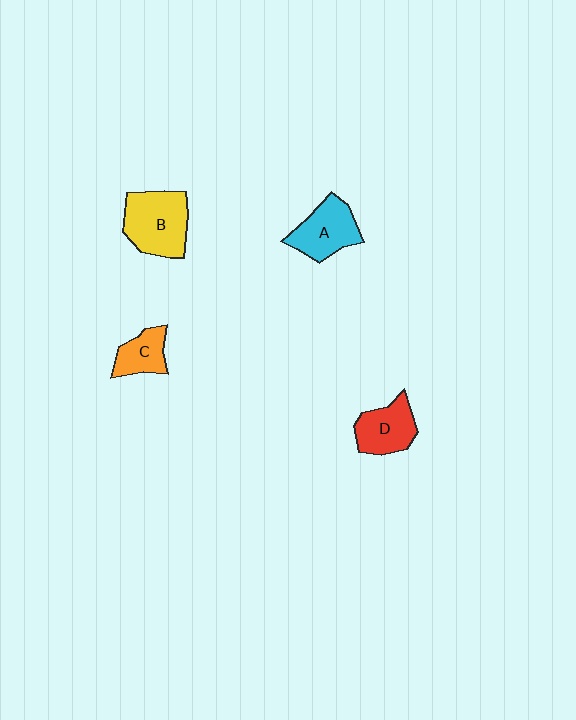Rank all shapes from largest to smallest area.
From largest to smallest: B (yellow), A (cyan), D (red), C (orange).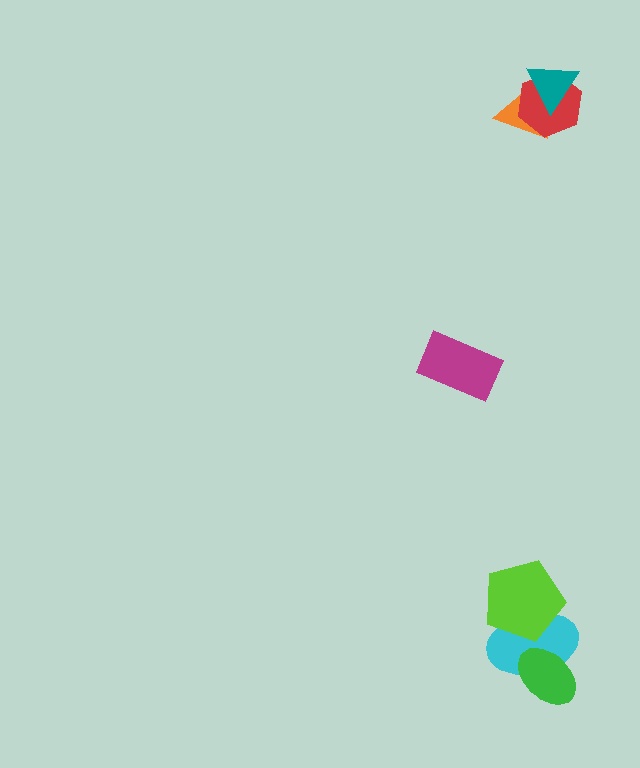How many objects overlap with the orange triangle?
2 objects overlap with the orange triangle.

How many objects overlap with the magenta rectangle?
0 objects overlap with the magenta rectangle.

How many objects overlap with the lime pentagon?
1 object overlaps with the lime pentagon.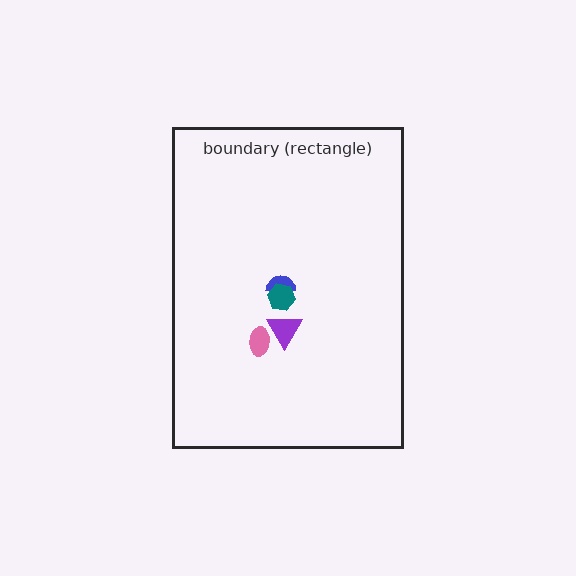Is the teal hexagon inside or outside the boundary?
Inside.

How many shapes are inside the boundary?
4 inside, 0 outside.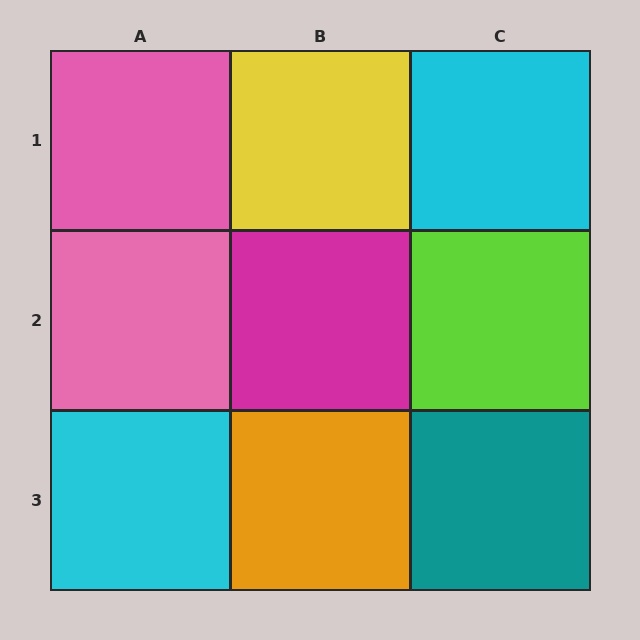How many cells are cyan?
2 cells are cyan.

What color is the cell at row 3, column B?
Orange.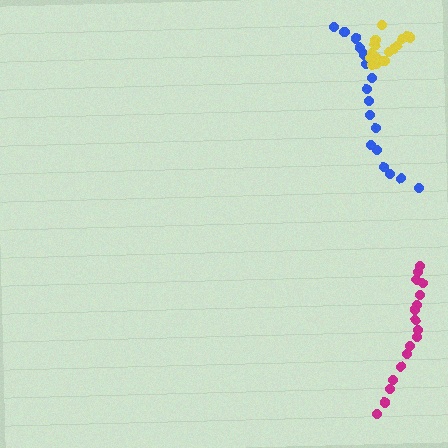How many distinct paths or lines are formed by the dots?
There are 3 distinct paths.